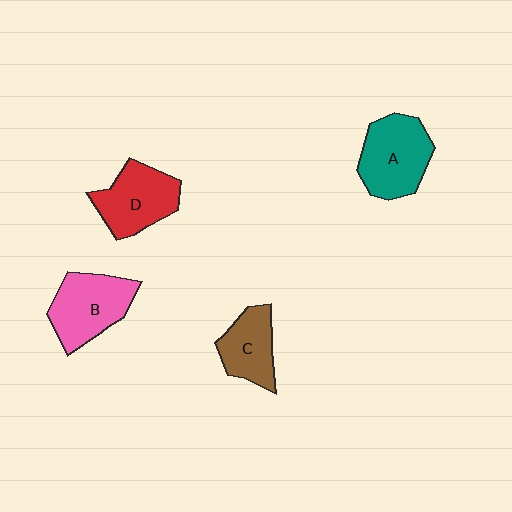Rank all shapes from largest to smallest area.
From largest to smallest: A (teal), B (pink), D (red), C (brown).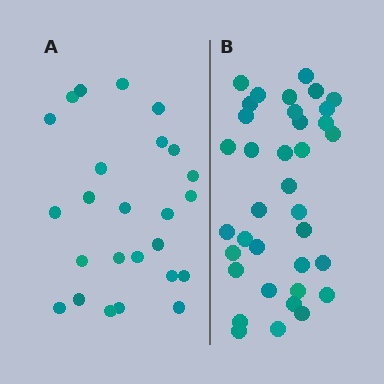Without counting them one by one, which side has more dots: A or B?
Region B (the right region) has more dots.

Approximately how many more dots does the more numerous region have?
Region B has roughly 12 or so more dots than region A.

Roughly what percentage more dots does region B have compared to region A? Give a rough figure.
About 45% more.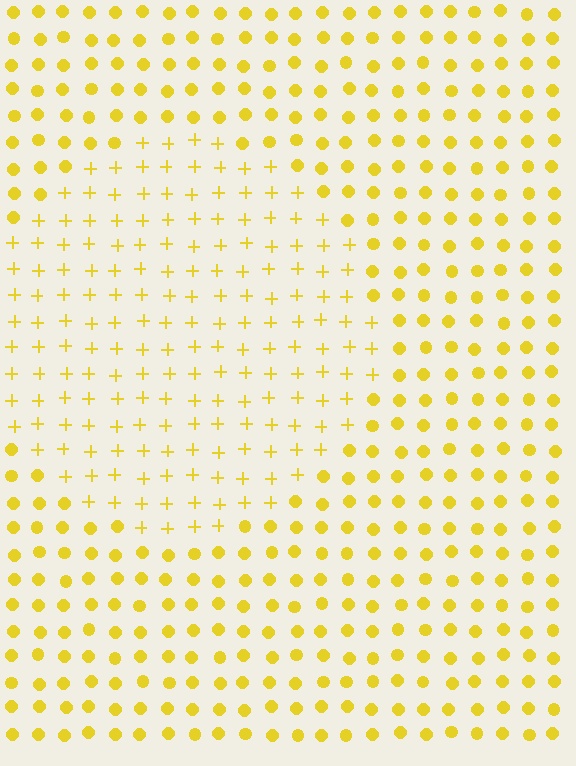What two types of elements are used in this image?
The image uses plus signs inside the circle region and circles outside it.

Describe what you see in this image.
The image is filled with small yellow elements arranged in a uniform grid. A circle-shaped region contains plus signs, while the surrounding area contains circles. The boundary is defined purely by the change in element shape.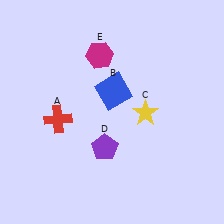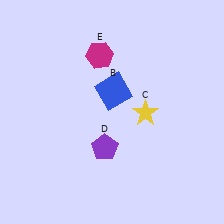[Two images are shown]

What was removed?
The red cross (A) was removed in Image 2.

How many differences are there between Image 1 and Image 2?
There is 1 difference between the two images.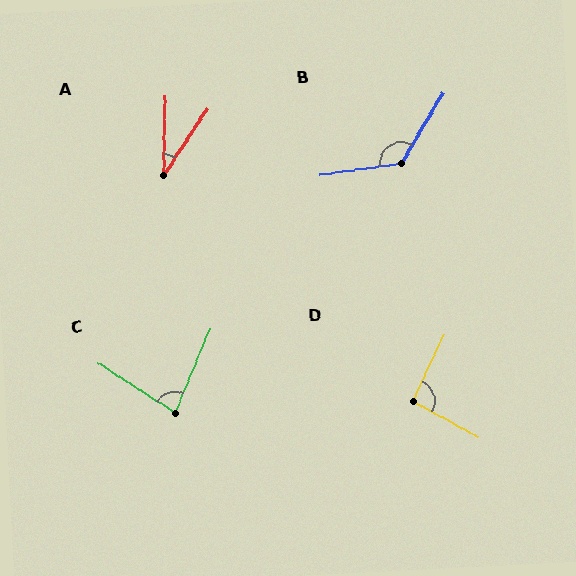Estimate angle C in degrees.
Approximately 80 degrees.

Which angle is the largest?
B, at approximately 129 degrees.